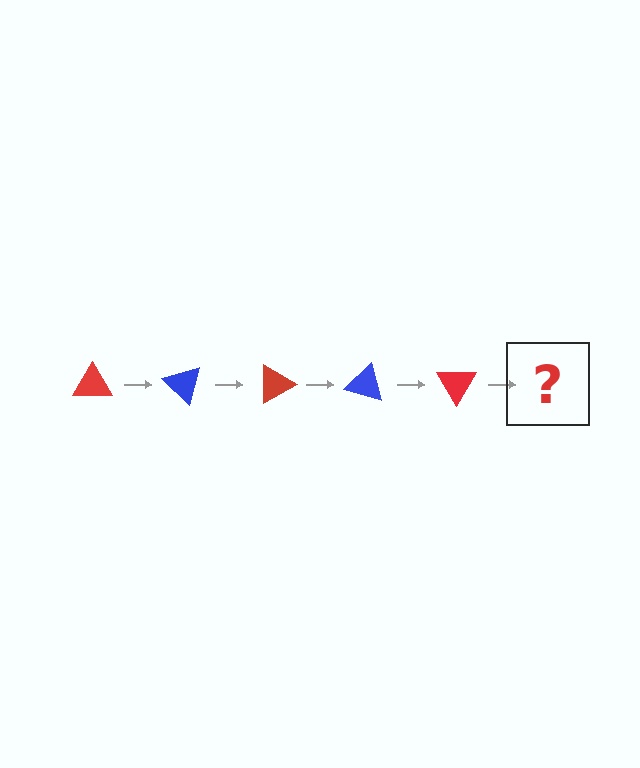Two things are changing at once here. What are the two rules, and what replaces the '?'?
The two rules are that it rotates 45 degrees each step and the color cycles through red and blue. The '?' should be a blue triangle, rotated 225 degrees from the start.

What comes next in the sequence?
The next element should be a blue triangle, rotated 225 degrees from the start.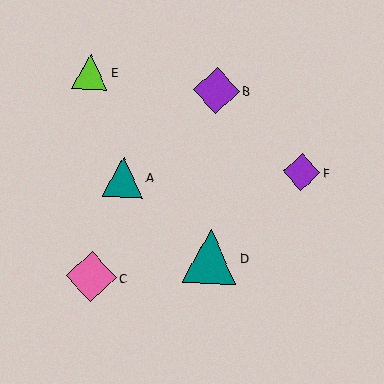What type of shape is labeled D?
Shape D is a teal triangle.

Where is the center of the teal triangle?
The center of the teal triangle is at (123, 177).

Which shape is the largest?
The teal triangle (labeled D) is the largest.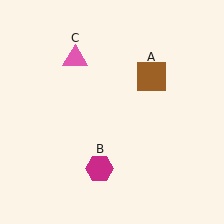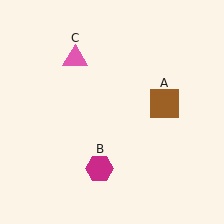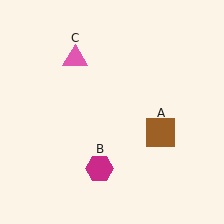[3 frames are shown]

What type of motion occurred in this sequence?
The brown square (object A) rotated clockwise around the center of the scene.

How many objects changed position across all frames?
1 object changed position: brown square (object A).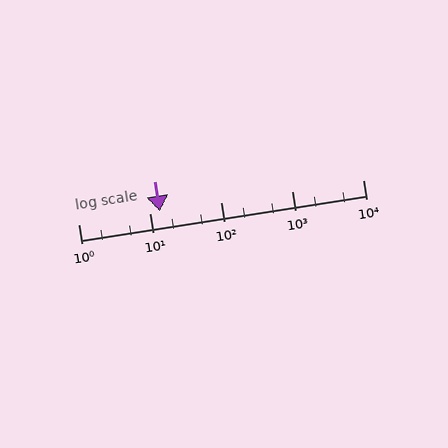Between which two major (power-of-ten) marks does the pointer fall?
The pointer is between 10 and 100.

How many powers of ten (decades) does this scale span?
The scale spans 4 decades, from 1 to 10000.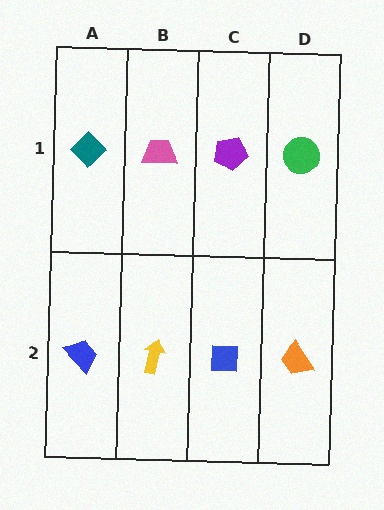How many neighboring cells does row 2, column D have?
2.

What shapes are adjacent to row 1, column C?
A blue square (row 2, column C), a pink trapezoid (row 1, column B), a green circle (row 1, column D).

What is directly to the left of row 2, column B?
A blue trapezoid.